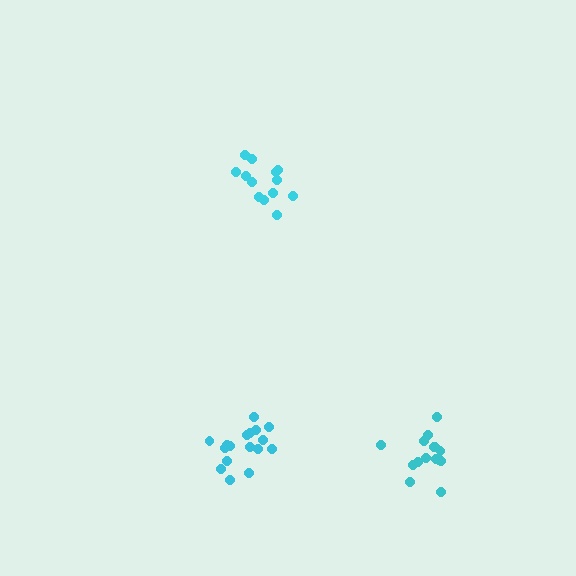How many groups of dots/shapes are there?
There are 3 groups.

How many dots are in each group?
Group 1: 15 dots, Group 2: 13 dots, Group 3: 17 dots (45 total).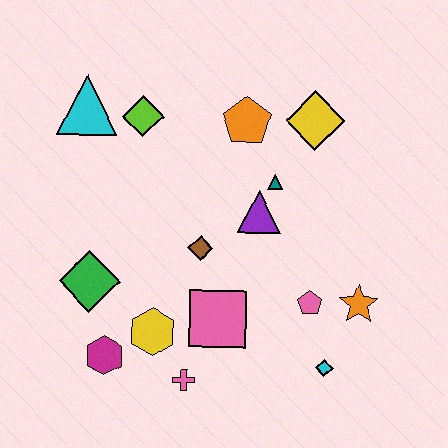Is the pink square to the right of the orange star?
No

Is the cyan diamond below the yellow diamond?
Yes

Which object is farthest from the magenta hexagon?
The yellow diamond is farthest from the magenta hexagon.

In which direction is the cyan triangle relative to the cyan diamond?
The cyan triangle is above the cyan diamond.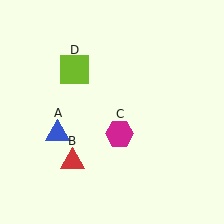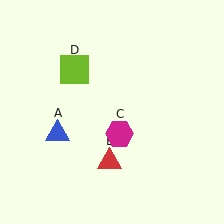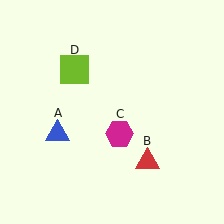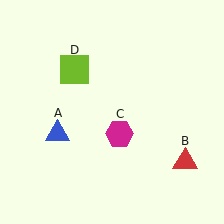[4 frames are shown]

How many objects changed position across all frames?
1 object changed position: red triangle (object B).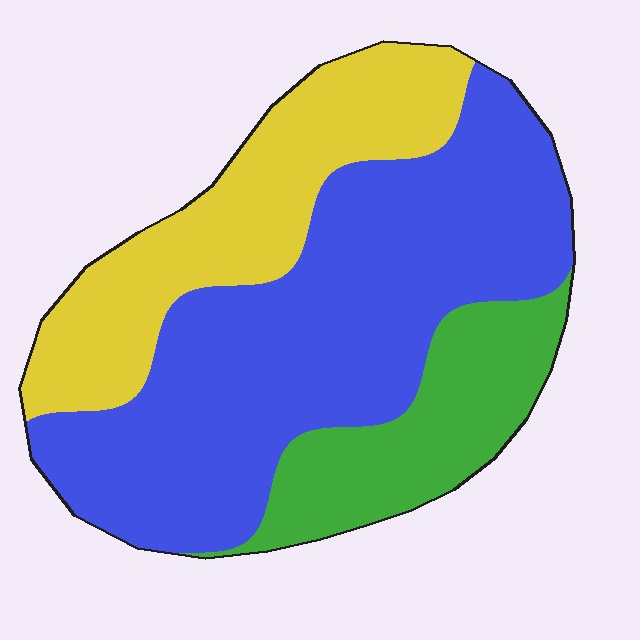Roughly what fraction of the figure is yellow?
Yellow takes up about one quarter (1/4) of the figure.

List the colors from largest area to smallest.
From largest to smallest: blue, yellow, green.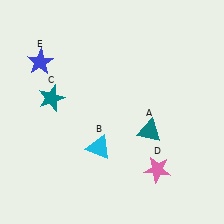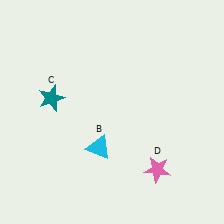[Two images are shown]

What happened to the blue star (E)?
The blue star (E) was removed in Image 2. It was in the top-left area of Image 1.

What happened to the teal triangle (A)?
The teal triangle (A) was removed in Image 2. It was in the bottom-right area of Image 1.